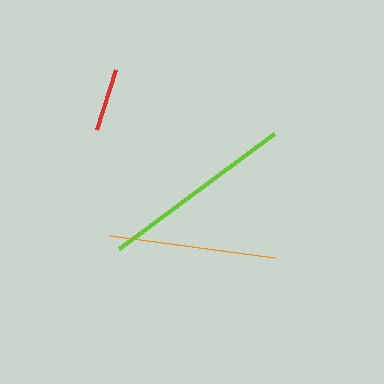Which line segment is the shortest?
The red line is the shortest at approximately 62 pixels.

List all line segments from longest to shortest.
From longest to shortest: lime, orange, red.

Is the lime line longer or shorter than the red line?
The lime line is longer than the red line.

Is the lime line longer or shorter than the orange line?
The lime line is longer than the orange line.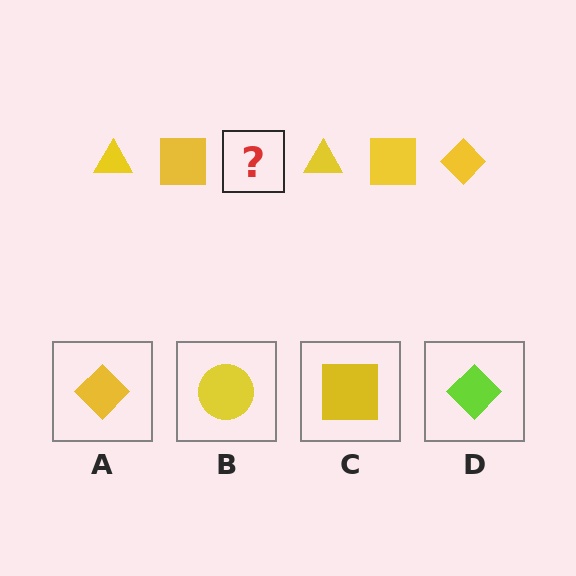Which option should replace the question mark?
Option A.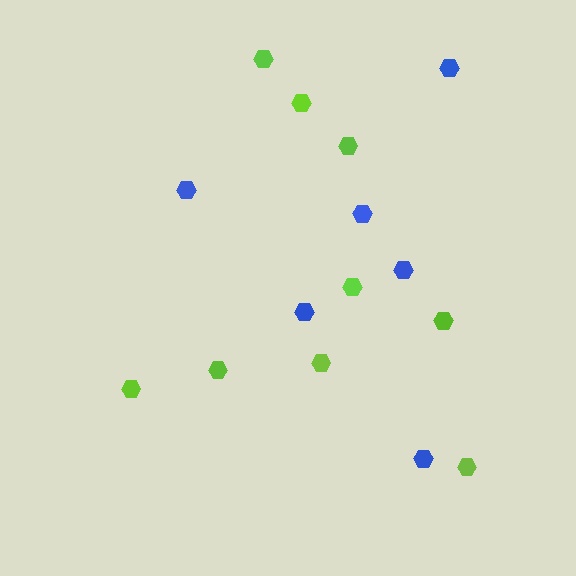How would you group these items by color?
There are 2 groups: one group of blue hexagons (6) and one group of lime hexagons (9).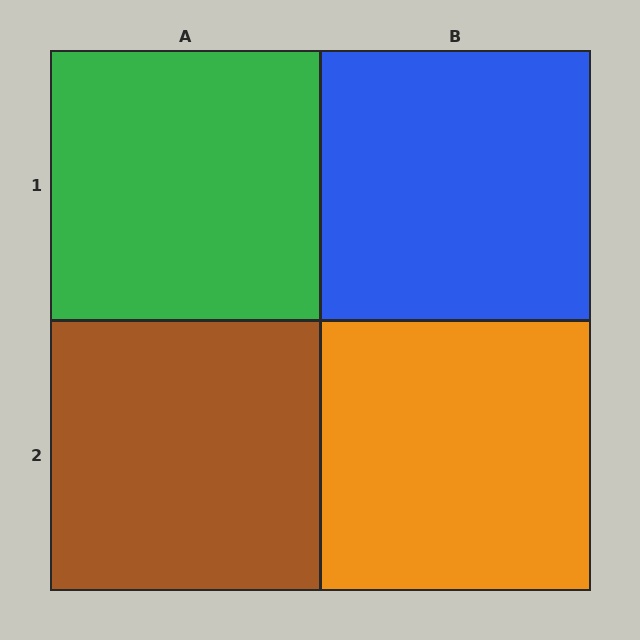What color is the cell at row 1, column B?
Blue.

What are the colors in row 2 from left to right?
Brown, orange.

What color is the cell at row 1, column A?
Green.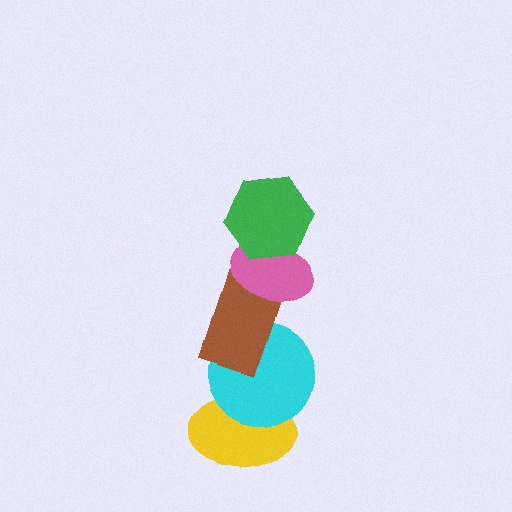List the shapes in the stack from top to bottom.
From top to bottom: the green hexagon, the pink ellipse, the brown rectangle, the cyan circle, the yellow ellipse.